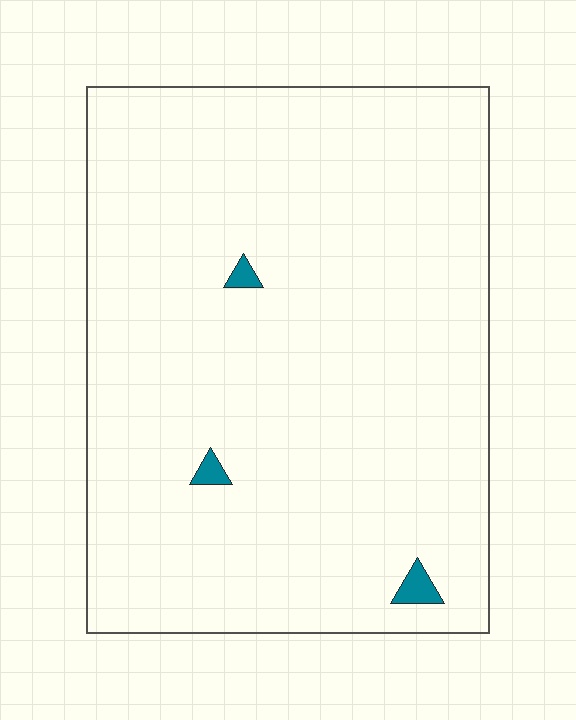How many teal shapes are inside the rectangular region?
3.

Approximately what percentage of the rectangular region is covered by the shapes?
Approximately 0%.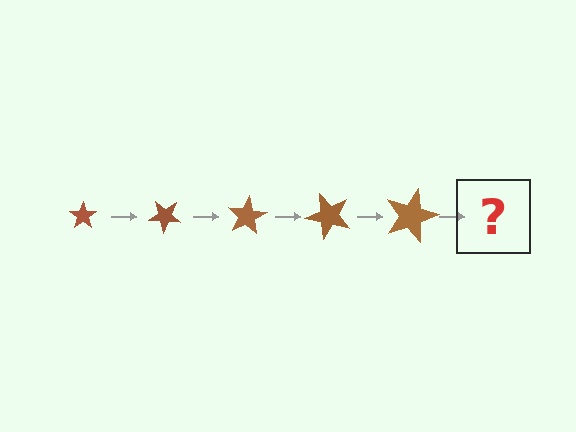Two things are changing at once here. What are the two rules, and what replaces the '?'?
The two rules are that the star grows larger each step and it rotates 40 degrees each step. The '?' should be a star, larger than the previous one and rotated 200 degrees from the start.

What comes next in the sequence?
The next element should be a star, larger than the previous one and rotated 200 degrees from the start.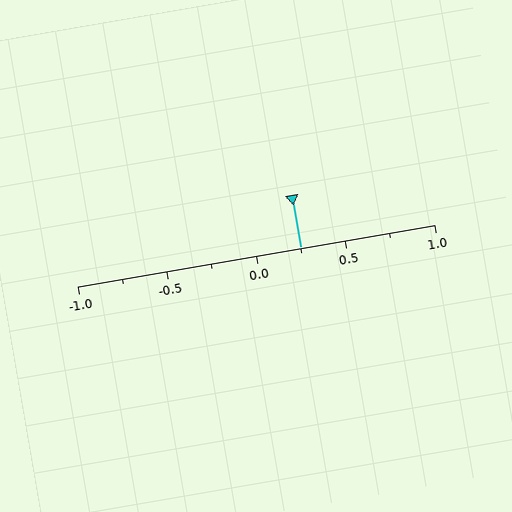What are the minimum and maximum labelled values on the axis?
The axis runs from -1.0 to 1.0.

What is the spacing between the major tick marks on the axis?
The major ticks are spaced 0.5 apart.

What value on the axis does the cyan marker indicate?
The marker indicates approximately 0.25.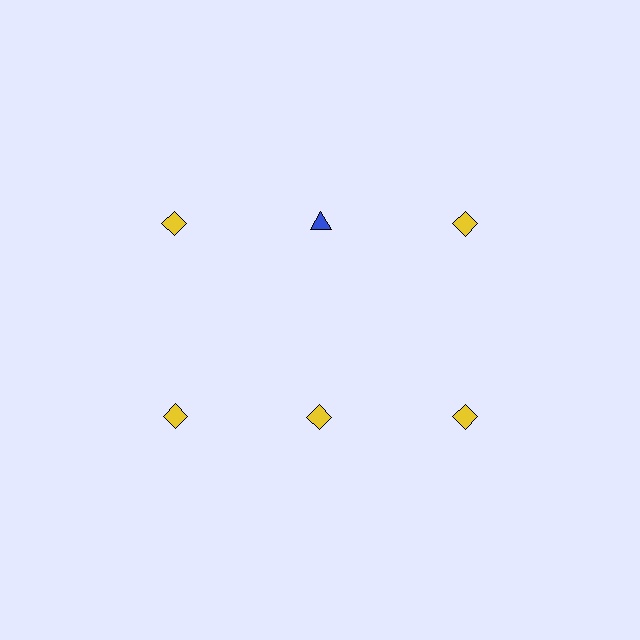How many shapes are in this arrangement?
There are 6 shapes arranged in a grid pattern.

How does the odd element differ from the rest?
It differs in both color (blue instead of yellow) and shape (triangle instead of diamond).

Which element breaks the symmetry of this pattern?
The blue triangle in the top row, second from left column breaks the symmetry. All other shapes are yellow diamonds.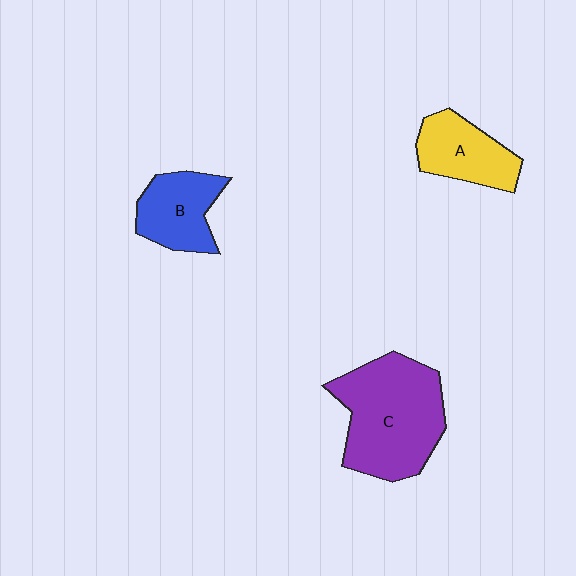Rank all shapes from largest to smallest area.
From largest to smallest: C (purple), B (blue), A (yellow).